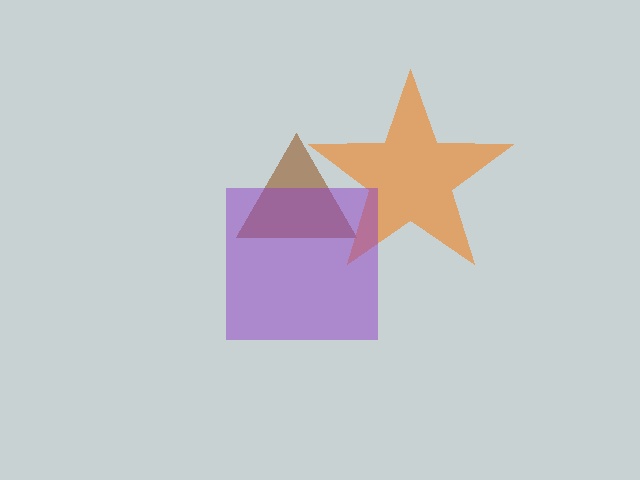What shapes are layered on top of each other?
The layered shapes are: a brown triangle, an orange star, a purple square.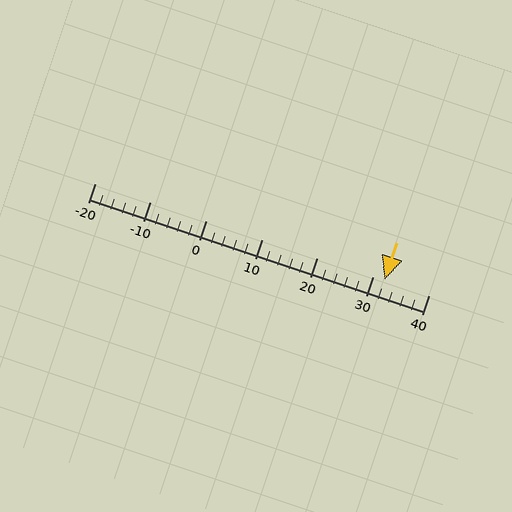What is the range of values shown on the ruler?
The ruler shows values from -20 to 40.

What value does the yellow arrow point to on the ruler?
The yellow arrow points to approximately 32.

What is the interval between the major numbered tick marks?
The major tick marks are spaced 10 units apart.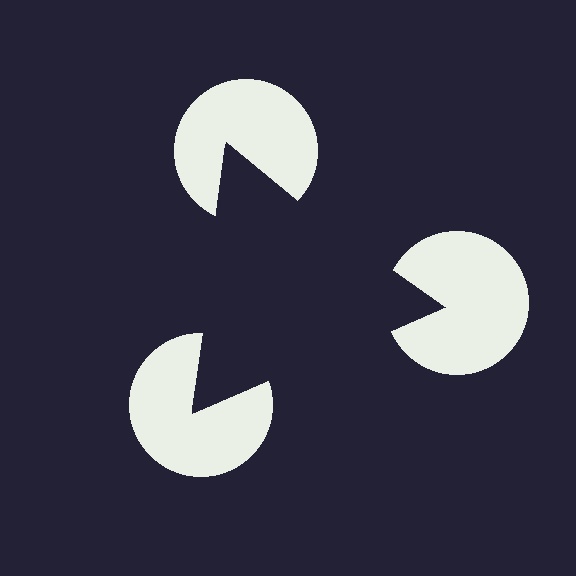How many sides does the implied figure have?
3 sides.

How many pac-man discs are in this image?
There are 3 — one at each vertex of the illusory triangle.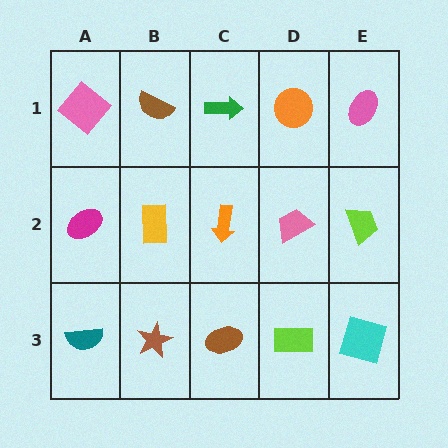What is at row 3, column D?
A lime rectangle.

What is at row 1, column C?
A green arrow.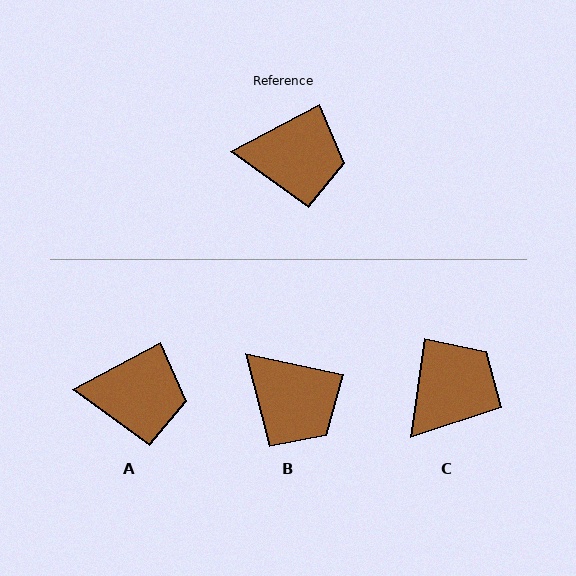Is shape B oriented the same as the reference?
No, it is off by about 40 degrees.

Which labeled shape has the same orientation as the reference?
A.